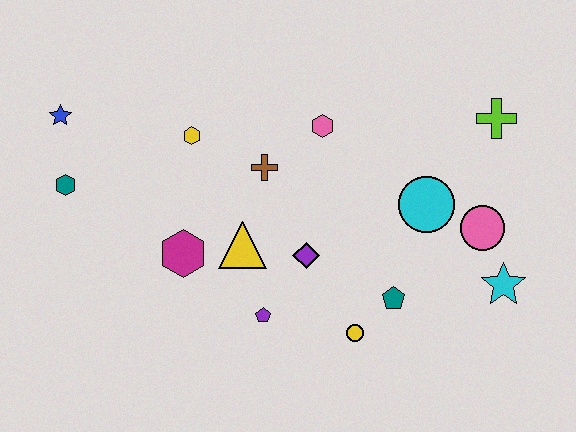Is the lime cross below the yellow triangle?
No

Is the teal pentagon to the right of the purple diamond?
Yes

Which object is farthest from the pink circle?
The blue star is farthest from the pink circle.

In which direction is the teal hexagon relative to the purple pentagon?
The teal hexagon is to the left of the purple pentagon.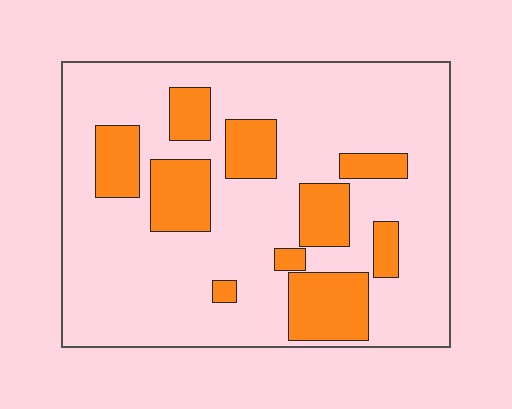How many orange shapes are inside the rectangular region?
10.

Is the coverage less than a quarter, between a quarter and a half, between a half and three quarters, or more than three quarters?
Less than a quarter.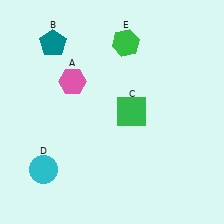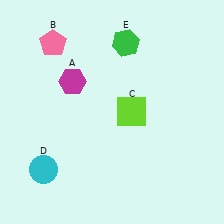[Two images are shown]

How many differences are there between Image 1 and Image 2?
There are 3 differences between the two images.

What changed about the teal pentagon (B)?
In Image 1, B is teal. In Image 2, it changed to pink.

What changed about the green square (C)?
In Image 1, C is green. In Image 2, it changed to lime.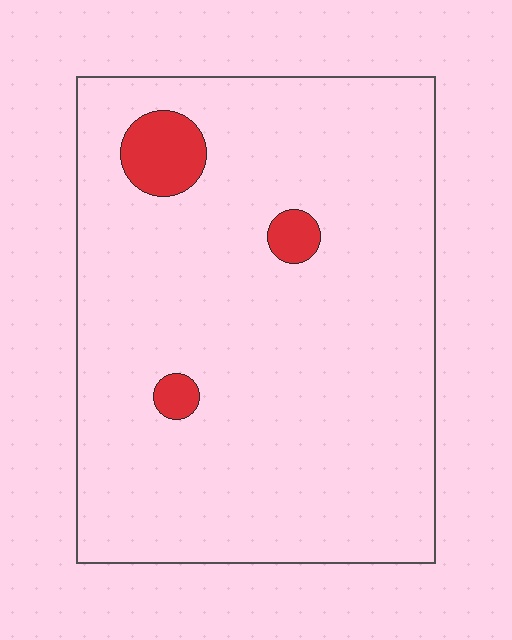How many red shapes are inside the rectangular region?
3.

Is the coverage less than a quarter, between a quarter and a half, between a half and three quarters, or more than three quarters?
Less than a quarter.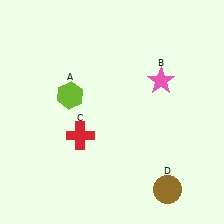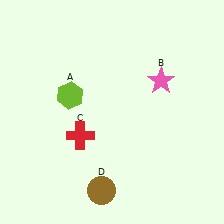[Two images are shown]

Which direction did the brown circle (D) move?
The brown circle (D) moved left.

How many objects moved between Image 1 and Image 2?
1 object moved between the two images.